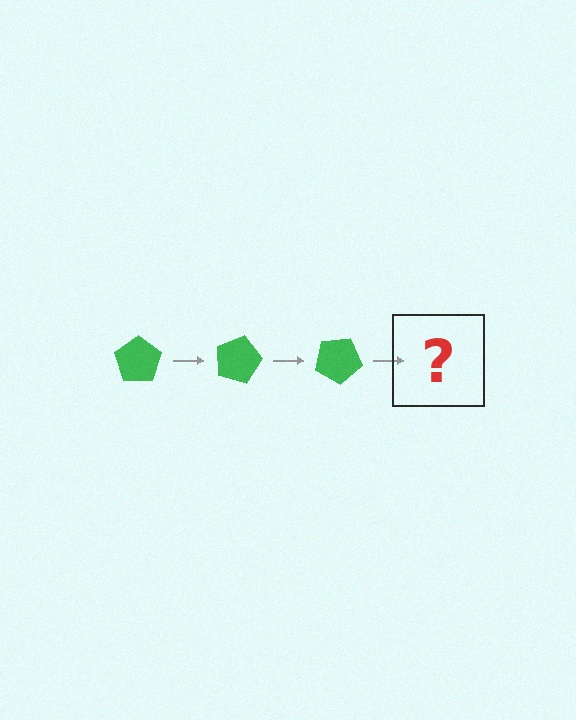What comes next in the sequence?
The next element should be a green pentagon rotated 45 degrees.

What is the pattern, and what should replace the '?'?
The pattern is that the pentagon rotates 15 degrees each step. The '?' should be a green pentagon rotated 45 degrees.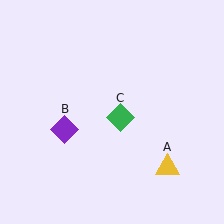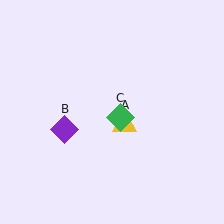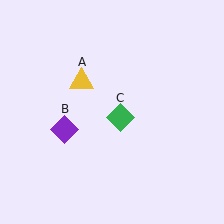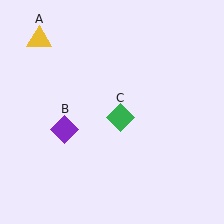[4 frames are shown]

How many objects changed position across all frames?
1 object changed position: yellow triangle (object A).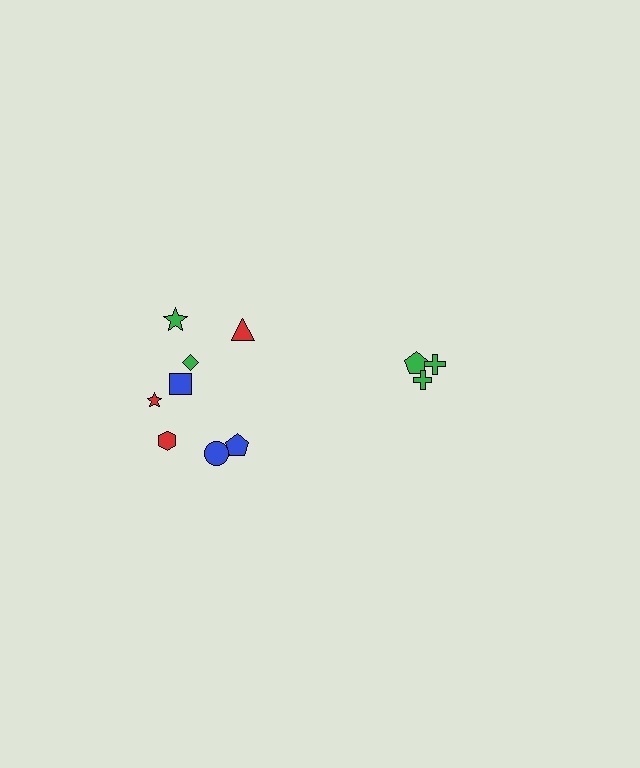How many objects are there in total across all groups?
There are 11 objects.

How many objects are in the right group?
There are 3 objects.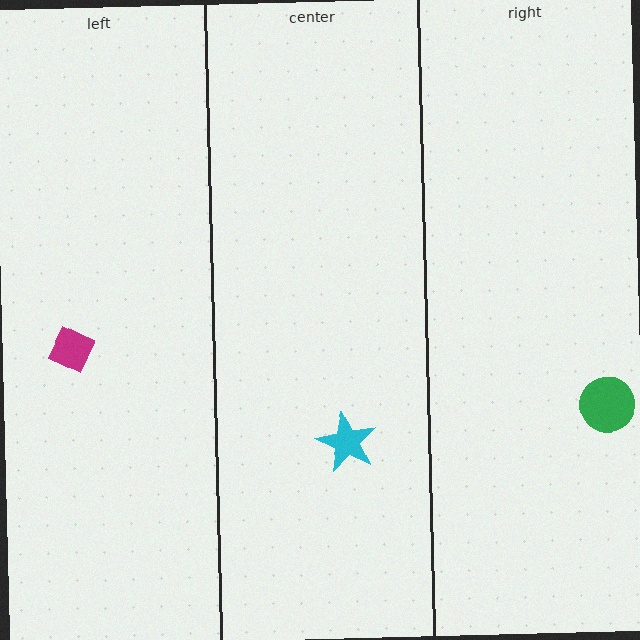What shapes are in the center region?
The cyan star.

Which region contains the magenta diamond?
The left region.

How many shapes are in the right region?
1.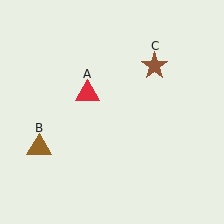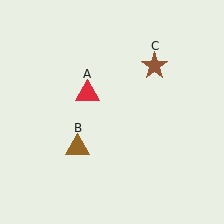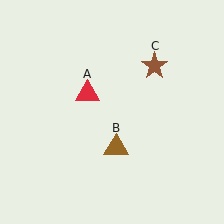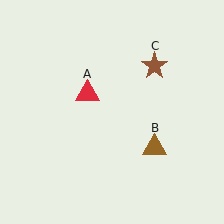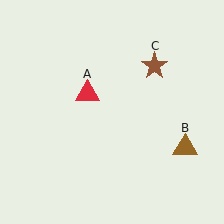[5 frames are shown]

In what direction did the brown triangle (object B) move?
The brown triangle (object B) moved right.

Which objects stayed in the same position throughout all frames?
Red triangle (object A) and brown star (object C) remained stationary.